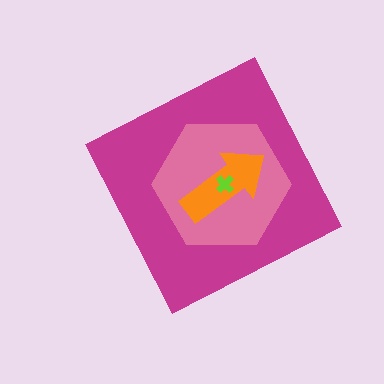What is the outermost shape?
The magenta diamond.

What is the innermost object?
The lime cross.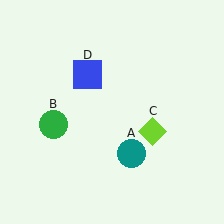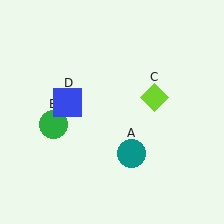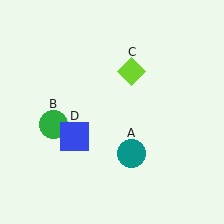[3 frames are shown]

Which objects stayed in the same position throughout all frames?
Teal circle (object A) and green circle (object B) remained stationary.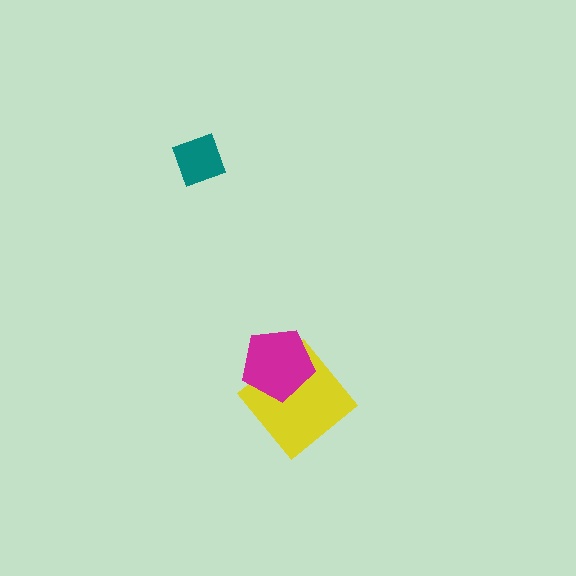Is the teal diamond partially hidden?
No, no other shape covers it.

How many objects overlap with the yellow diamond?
1 object overlaps with the yellow diamond.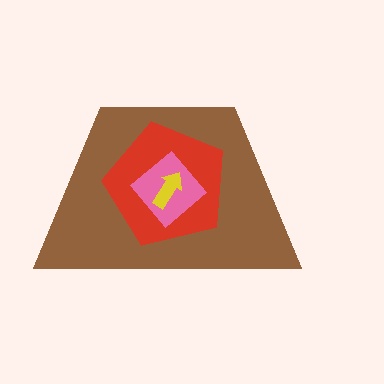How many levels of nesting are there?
4.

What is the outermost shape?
The brown trapezoid.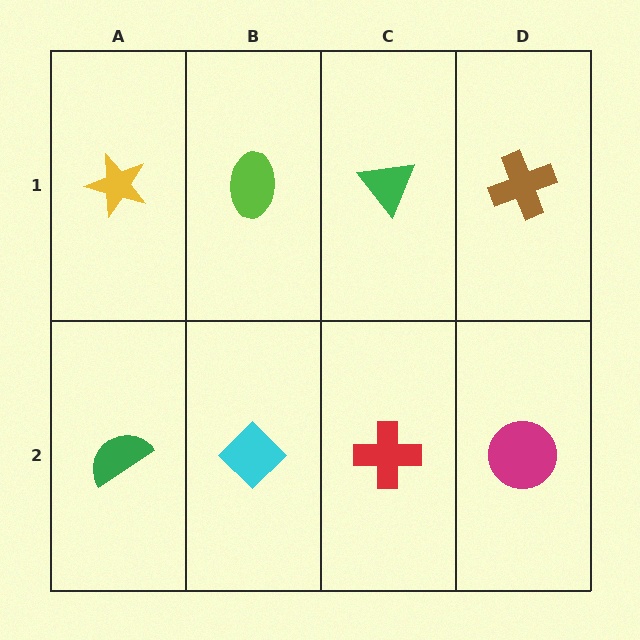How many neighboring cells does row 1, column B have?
3.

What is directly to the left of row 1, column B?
A yellow star.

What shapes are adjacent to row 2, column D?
A brown cross (row 1, column D), a red cross (row 2, column C).